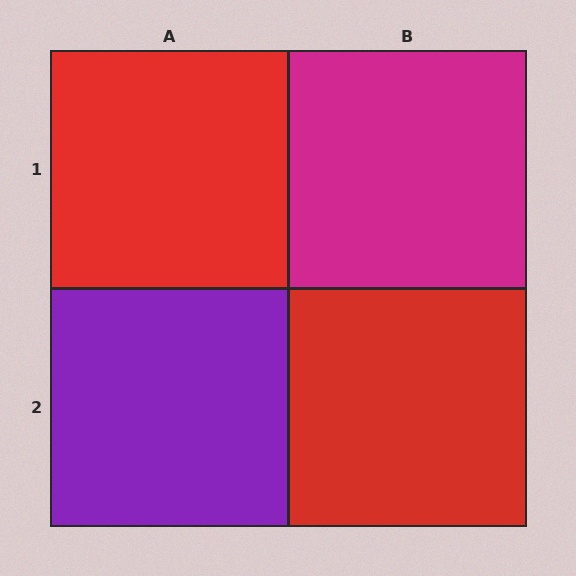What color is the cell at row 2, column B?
Red.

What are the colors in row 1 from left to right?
Red, magenta.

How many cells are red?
2 cells are red.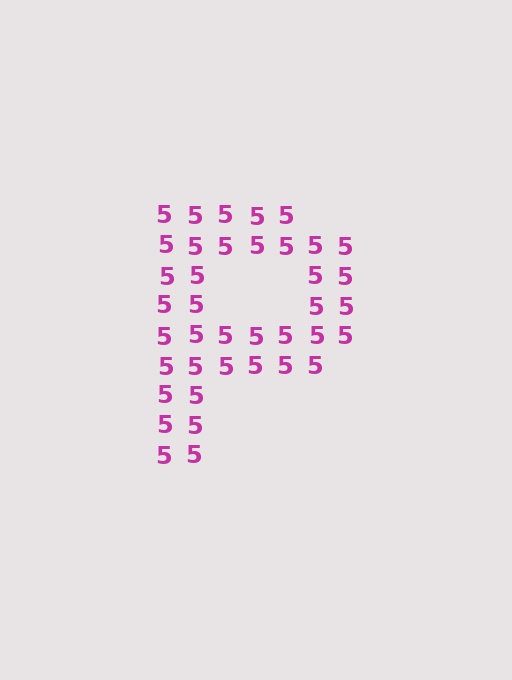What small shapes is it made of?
It is made of small digit 5's.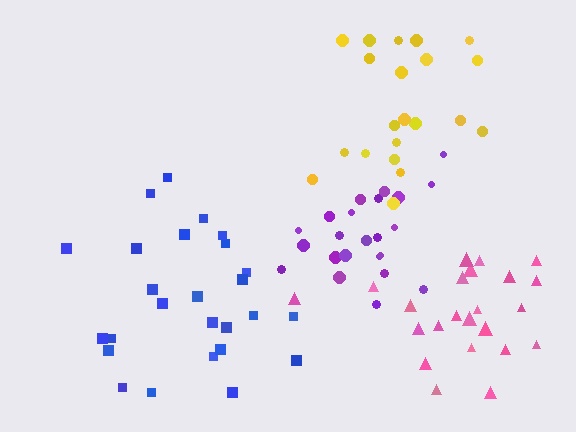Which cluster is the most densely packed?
Purple.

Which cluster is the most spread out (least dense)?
Blue.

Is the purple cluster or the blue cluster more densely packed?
Purple.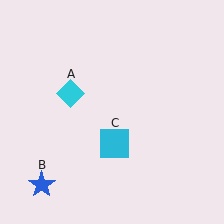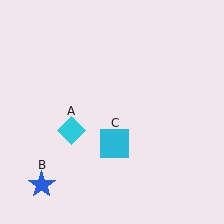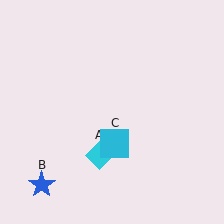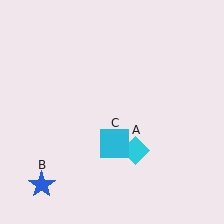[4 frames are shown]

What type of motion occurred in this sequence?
The cyan diamond (object A) rotated counterclockwise around the center of the scene.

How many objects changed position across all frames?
1 object changed position: cyan diamond (object A).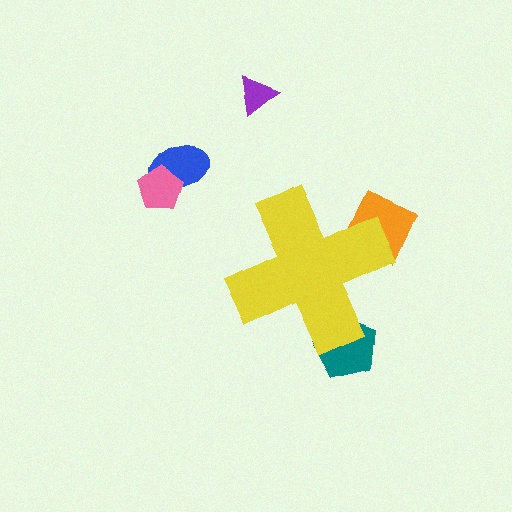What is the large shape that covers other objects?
A yellow cross.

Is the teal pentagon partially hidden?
Yes, the teal pentagon is partially hidden behind the yellow cross.